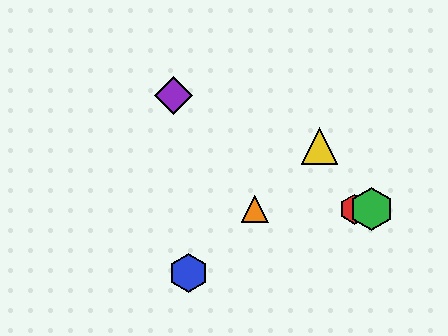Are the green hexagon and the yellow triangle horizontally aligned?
No, the green hexagon is at y≈209 and the yellow triangle is at y≈146.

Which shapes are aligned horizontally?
The red hexagon, the green hexagon, the orange triangle are aligned horizontally.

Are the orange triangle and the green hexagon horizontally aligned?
Yes, both are at y≈209.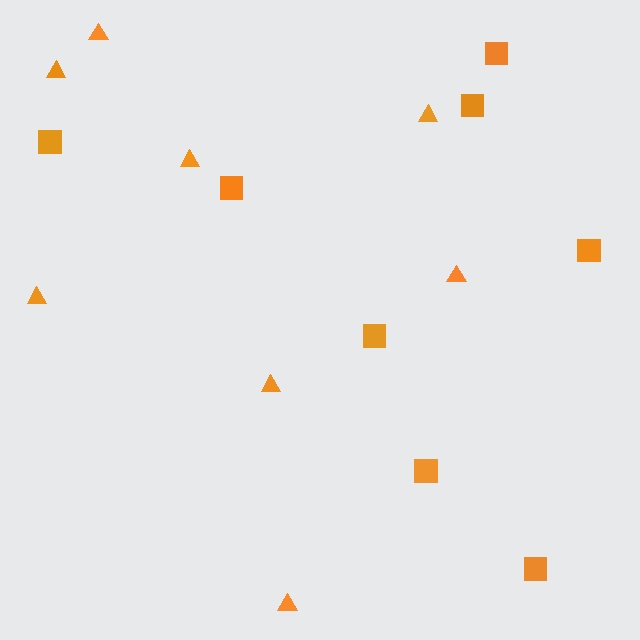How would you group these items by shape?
There are 2 groups: one group of triangles (8) and one group of squares (8).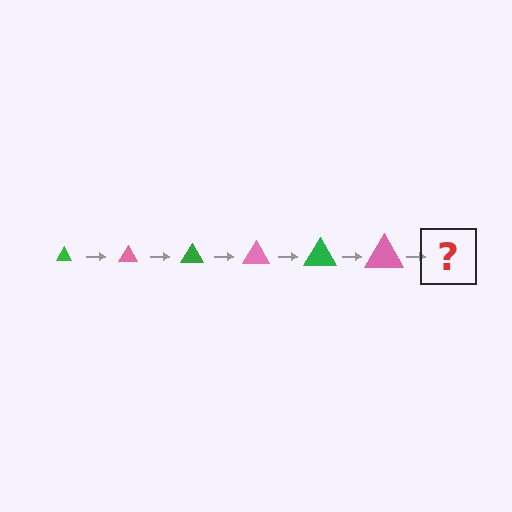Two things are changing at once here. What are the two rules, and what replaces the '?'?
The two rules are that the triangle grows larger each step and the color cycles through green and pink. The '?' should be a green triangle, larger than the previous one.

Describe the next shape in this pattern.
It should be a green triangle, larger than the previous one.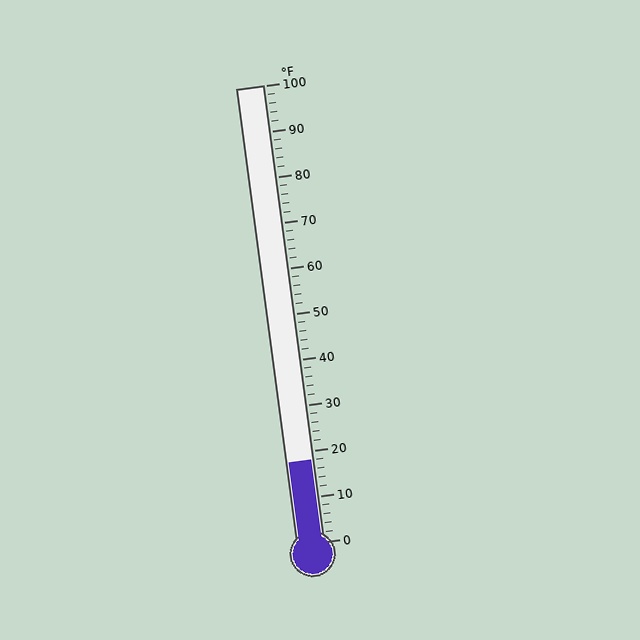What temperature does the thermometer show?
The thermometer shows approximately 18°F.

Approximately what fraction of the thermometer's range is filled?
The thermometer is filled to approximately 20% of its range.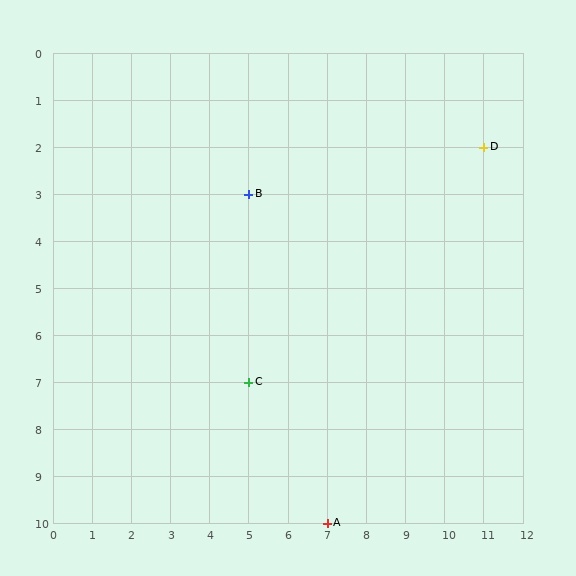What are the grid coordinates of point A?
Point A is at grid coordinates (7, 10).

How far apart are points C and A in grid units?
Points C and A are 2 columns and 3 rows apart (about 3.6 grid units diagonally).